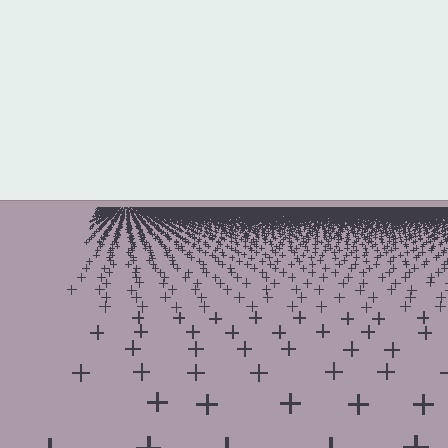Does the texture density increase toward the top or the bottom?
Density increases toward the top.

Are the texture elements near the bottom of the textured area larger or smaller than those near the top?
Larger. Near the bottom, elements are closer to the viewer and appear at a bigger on-screen size.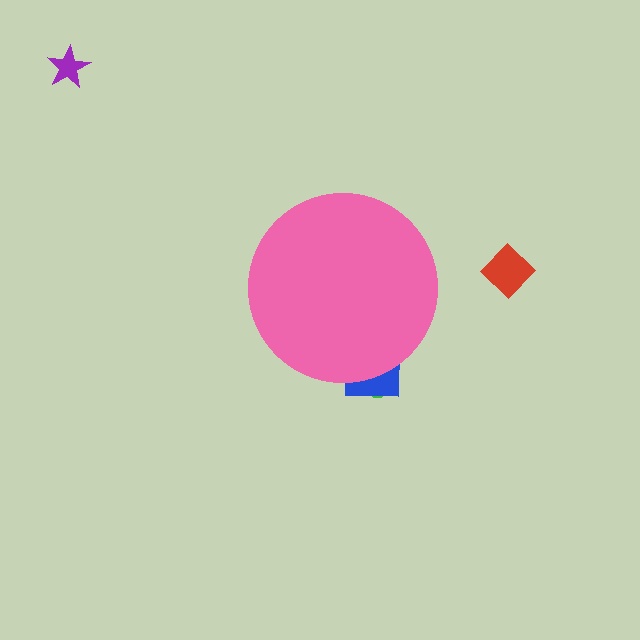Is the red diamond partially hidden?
No, the red diamond is fully visible.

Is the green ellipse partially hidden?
Yes, the green ellipse is partially hidden behind the pink circle.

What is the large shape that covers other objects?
A pink circle.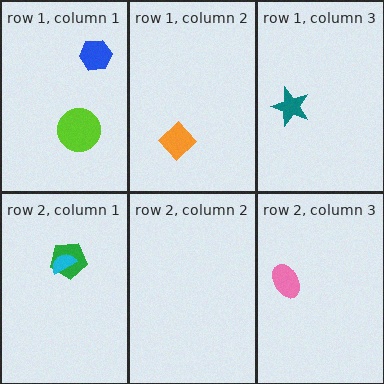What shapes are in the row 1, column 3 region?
The teal star.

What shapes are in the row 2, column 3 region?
The pink ellipse.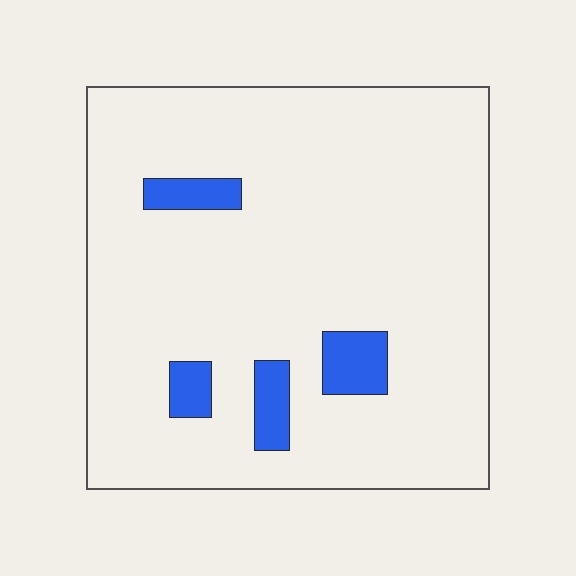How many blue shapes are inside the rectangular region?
4.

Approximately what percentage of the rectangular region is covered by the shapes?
Approximately 10%.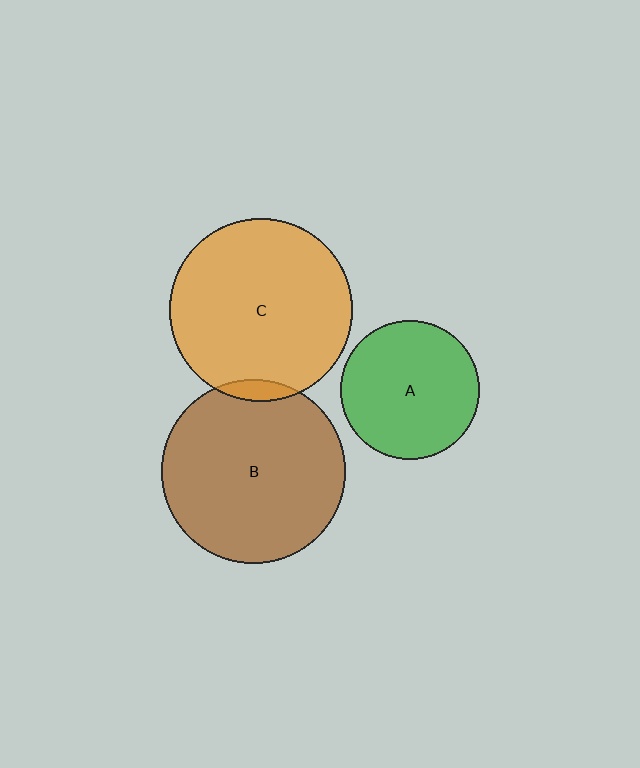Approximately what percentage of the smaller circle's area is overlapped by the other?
Approximately 5%.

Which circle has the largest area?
Circle B (brown).